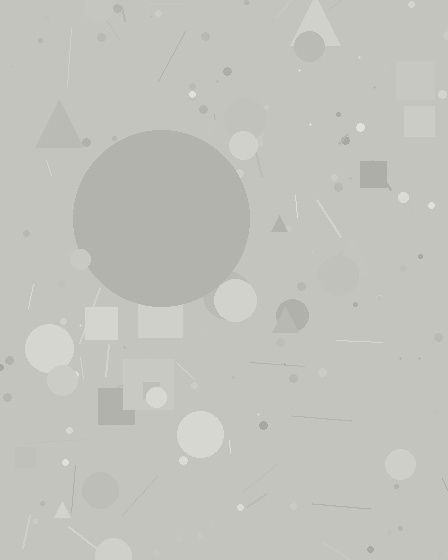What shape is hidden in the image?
A circle is hidden in the image.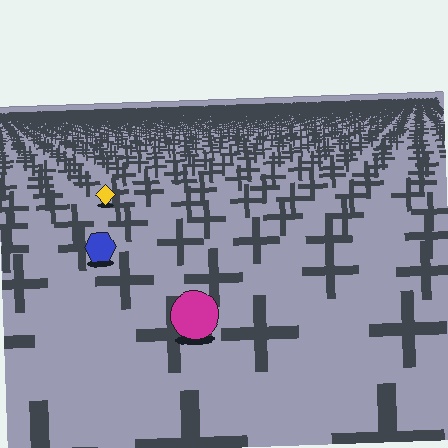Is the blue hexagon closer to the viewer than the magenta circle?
No. The magenta circle is closer — you can tell from the texture gradient: the ground texture is coarser near it.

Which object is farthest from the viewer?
The yellow diamond is farthest from the viewer. It appears smaller and the ground texture around it is denser.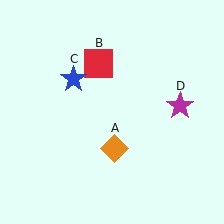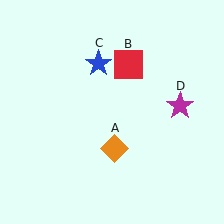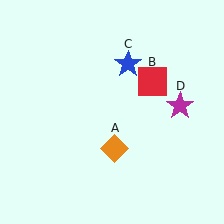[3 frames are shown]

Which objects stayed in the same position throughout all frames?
Orange diamond (object A) and magenta star (object D) remained stationary.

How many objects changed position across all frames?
2 objects changed position: red square (object B), blue star (object C).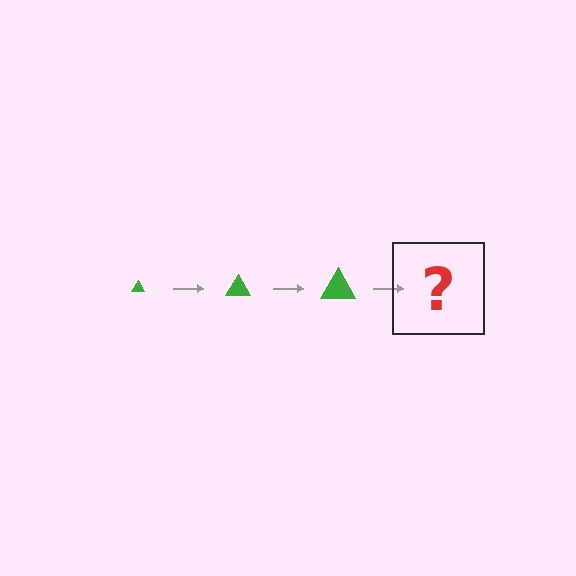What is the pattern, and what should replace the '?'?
The pattern is that the triangle gets progressively larger each step. The '?' should be a green triangle, larger than the previous one.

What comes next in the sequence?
The next element should be a green triangle, larger than the previous one.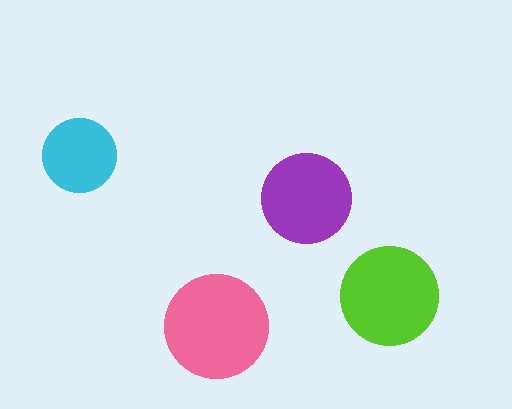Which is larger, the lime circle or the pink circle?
The pink one.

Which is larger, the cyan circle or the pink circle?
The pink one.